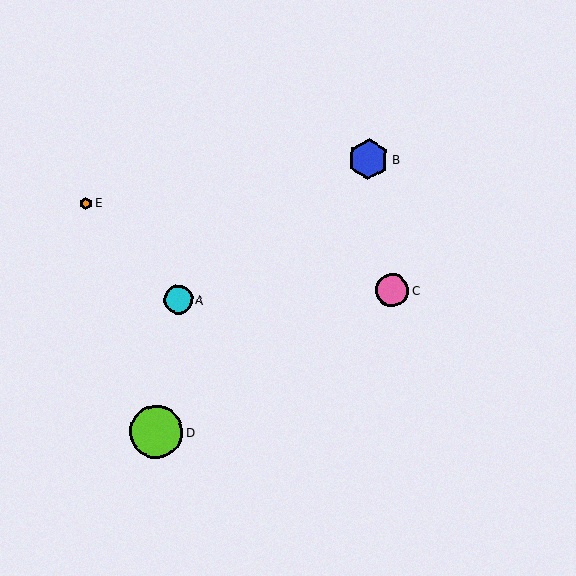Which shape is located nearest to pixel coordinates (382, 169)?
The blue hexagon (labeled B) at (368, 159) is nearest to that location.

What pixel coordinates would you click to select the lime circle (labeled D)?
Click at (156, 431) to select the lime circle D.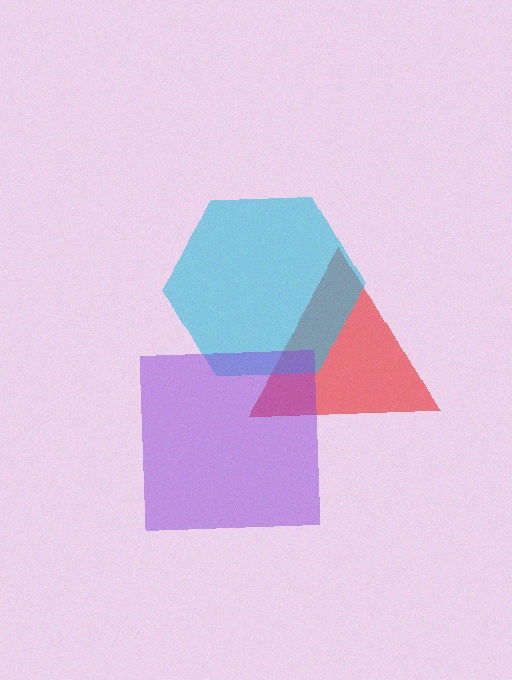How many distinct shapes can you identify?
There are 3 distinct shapes: a red triangle, a cyan hexagon, a purple square.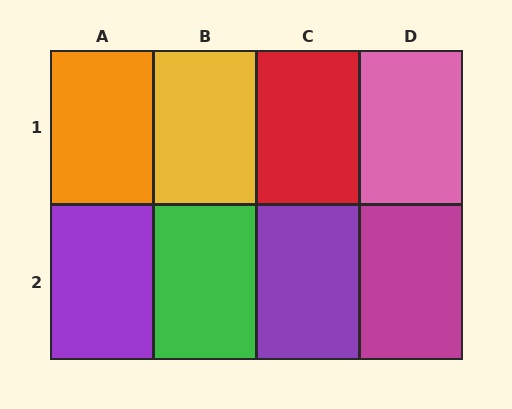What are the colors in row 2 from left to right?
Purple, green, purple, magenta.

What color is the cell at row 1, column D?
Pink.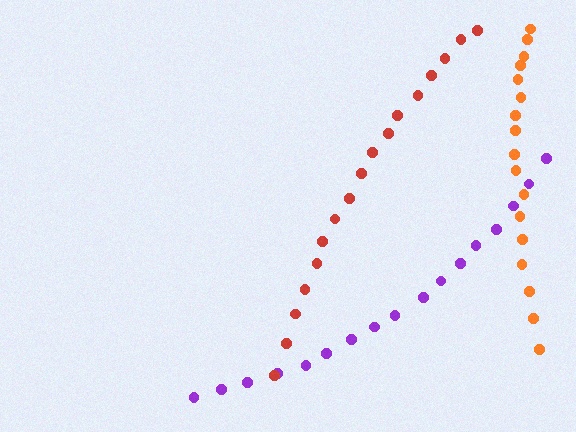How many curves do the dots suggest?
There are 3 distinct paths.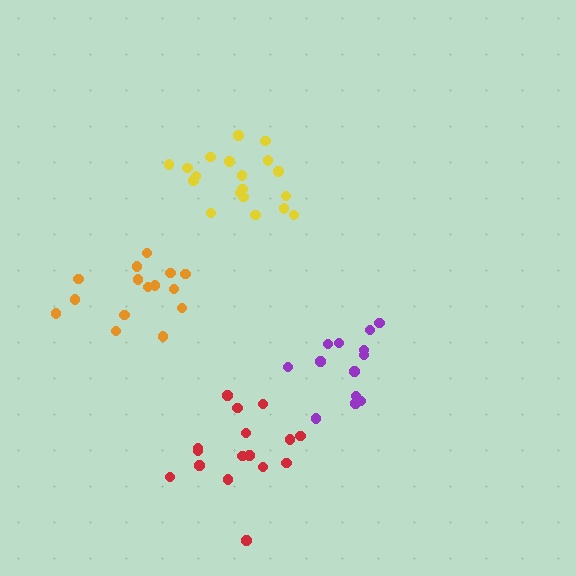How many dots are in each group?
Group 1: 13 dots, Group 2: 15 dots, Group 3: 19 dots, Group 4: 16 dots (63 total).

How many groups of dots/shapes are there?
There are 4 groups.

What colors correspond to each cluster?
The clusters are colored: purple, orange, yellow, red.